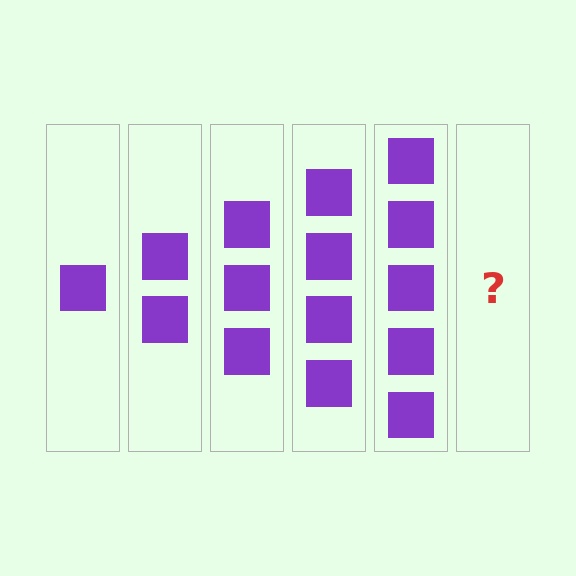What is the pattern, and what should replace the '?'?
The pattern is that each step adds one more square. The '?' should be 6 squares.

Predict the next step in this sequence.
The next step is 6 squares.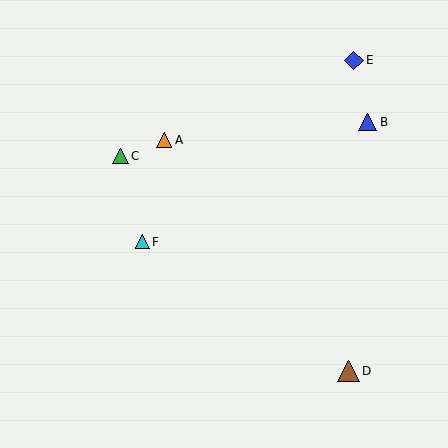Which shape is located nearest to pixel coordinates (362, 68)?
The blue diamond (labeled E) at (354, 60) is nearest to that location.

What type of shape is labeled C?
Shape C is a green triangle.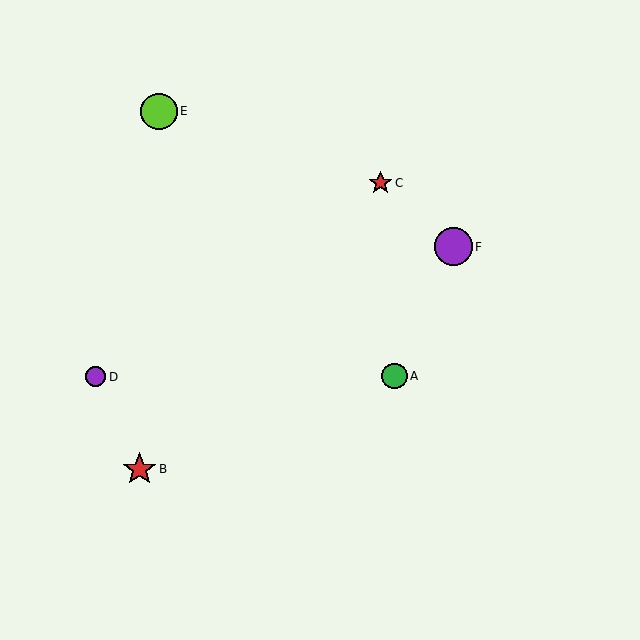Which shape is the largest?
The purple circle (labeled F) is the largest.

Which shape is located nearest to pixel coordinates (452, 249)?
The purple circle (labeled F) at (454, 247) is nearest to that location.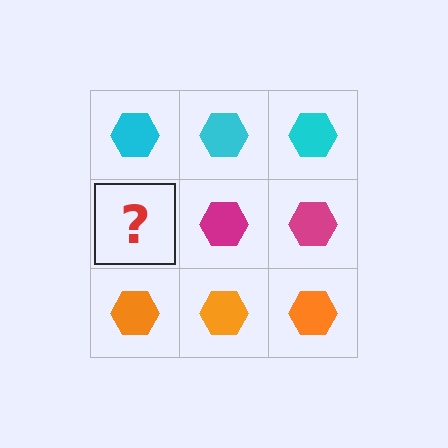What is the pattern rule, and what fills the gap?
The rule is that each row has a consistent color. The gap should be filled with a magenta hexagon.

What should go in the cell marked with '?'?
The missing cell should contain a magenta hexagon.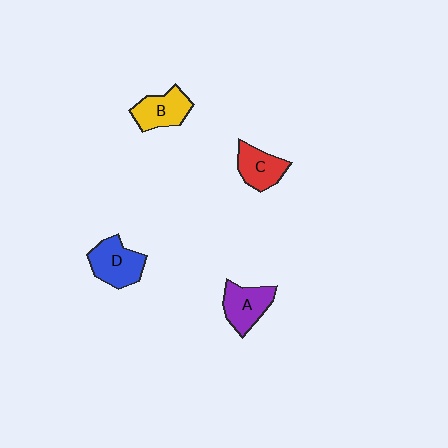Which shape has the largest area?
Shape D (blue).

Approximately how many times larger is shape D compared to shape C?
Approximately 1.2 times.